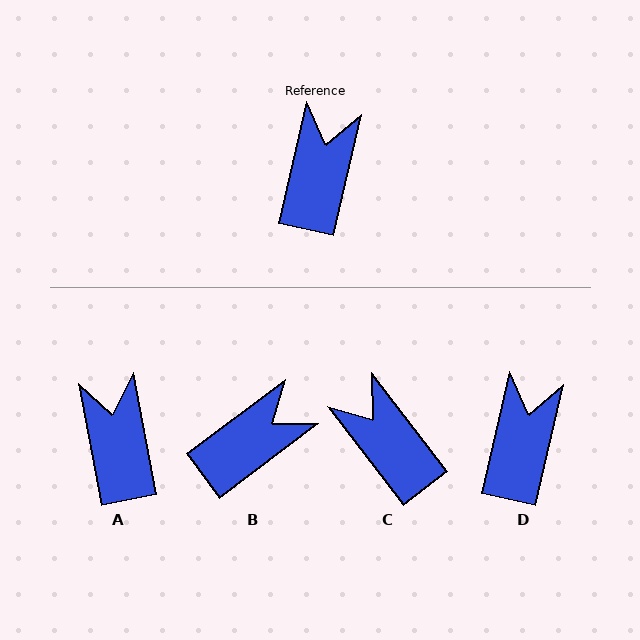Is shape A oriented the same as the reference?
No, it is off by about 24 degrees.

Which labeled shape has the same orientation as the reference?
D.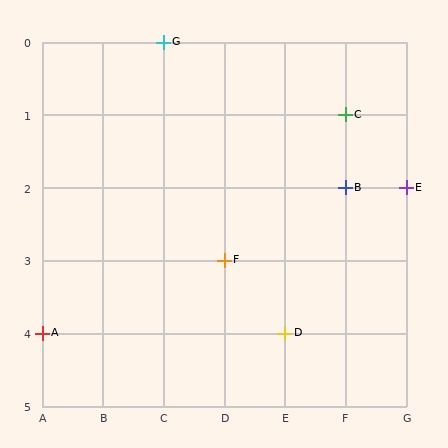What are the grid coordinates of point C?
Point C is at grid coordinates (F, 1).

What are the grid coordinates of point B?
Point B is at grid coordinates (F, 2).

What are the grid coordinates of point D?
Point D is at grid coordinates (E, 4).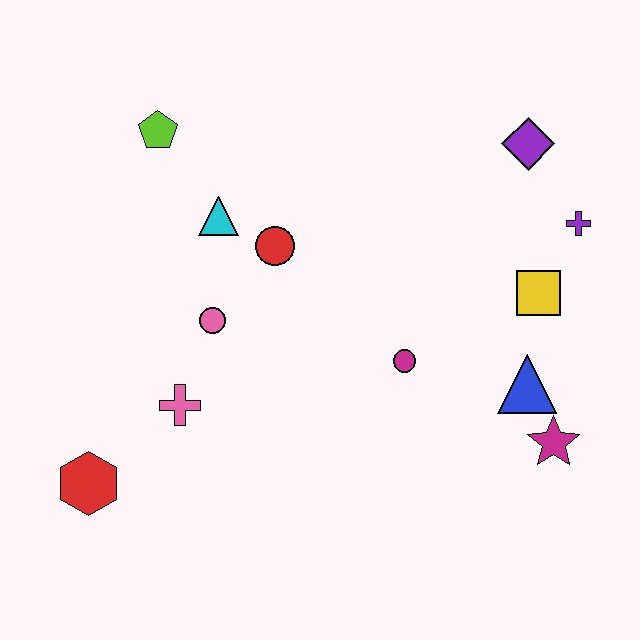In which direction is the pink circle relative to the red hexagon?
The pink circle is above the red hexagon.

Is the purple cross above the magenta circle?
Yes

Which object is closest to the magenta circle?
The blue triangle is closest to the magenta circle.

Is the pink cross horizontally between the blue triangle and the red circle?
No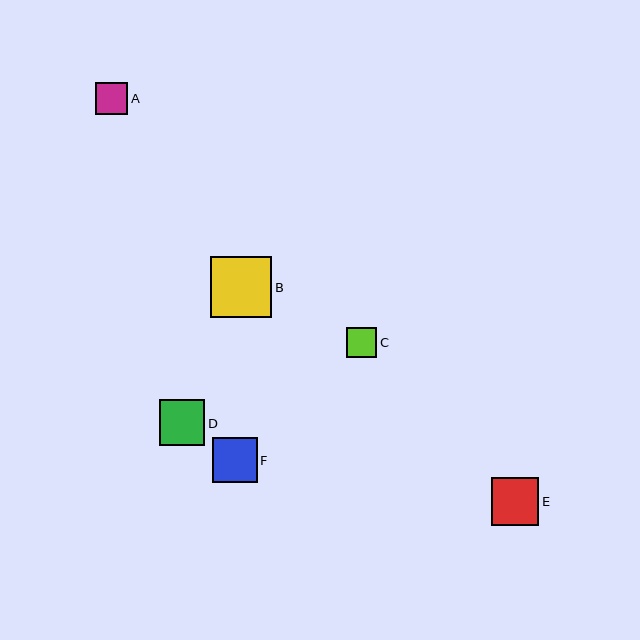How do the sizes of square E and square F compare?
Square E and square F are approximately the same size.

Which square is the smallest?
Square C is the smallest with a size of approximately 30 pixels.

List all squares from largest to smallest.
From largest to smallest: B, E, D, F, A, C.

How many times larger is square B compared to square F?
Square B is approximately 1.4 times the size of square F.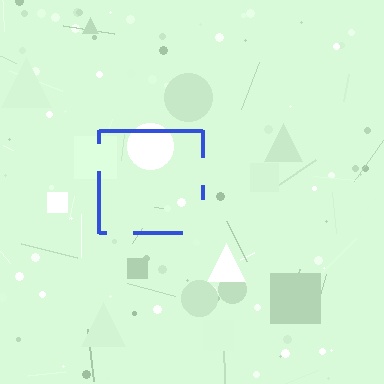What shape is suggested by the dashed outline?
The dashed outline suggests a square.